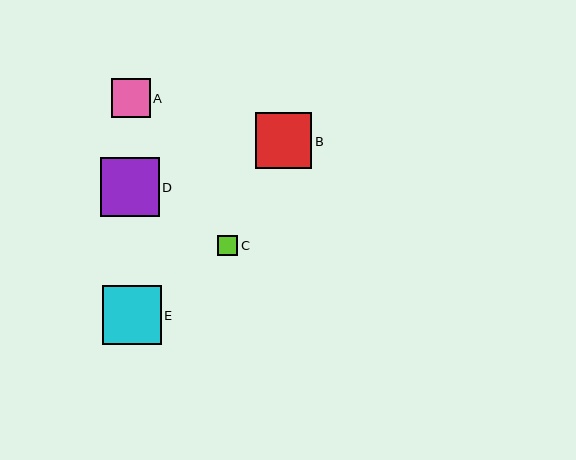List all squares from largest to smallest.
From largest to smallest: D, E, B, A, C.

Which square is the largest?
Square D is the largest with a size of approximately 59 pixels.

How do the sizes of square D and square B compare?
Square D and square B are approximately the same size.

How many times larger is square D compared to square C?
Square D is approximately 2.9 times the size of square C.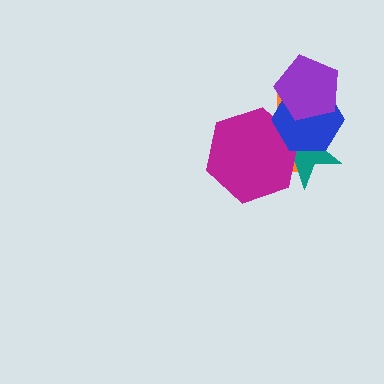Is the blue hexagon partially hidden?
Yes, it is partially covered by another shape.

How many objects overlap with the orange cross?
4 objects overlap with the orange cross.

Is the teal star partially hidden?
Yes, it is partially covered by another shape.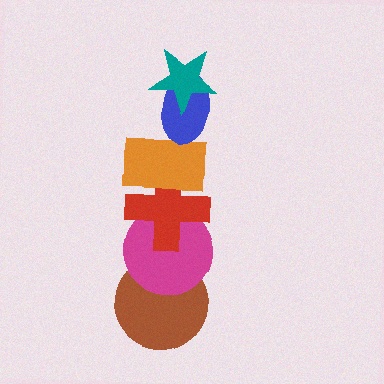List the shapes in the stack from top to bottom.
From top to bottom: the teal star, the blue ellipse, the orange rectangle, the red cross, the magenta circle, the brown circle.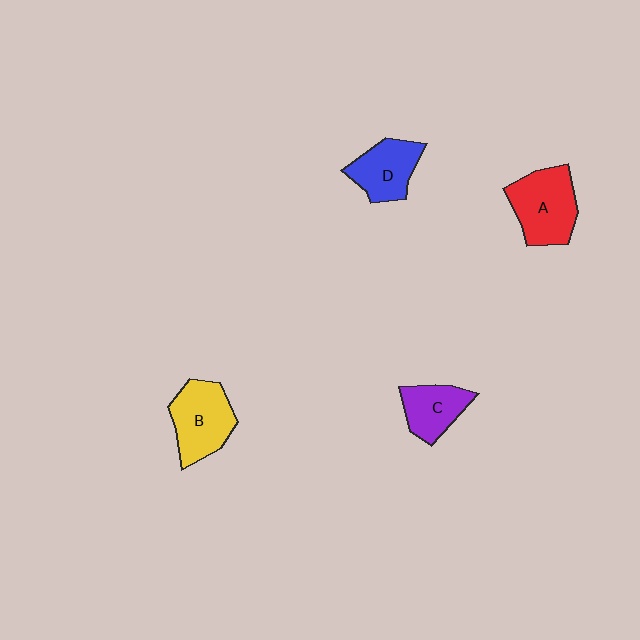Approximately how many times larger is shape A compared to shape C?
Approximately 1.5 times.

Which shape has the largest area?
Shape A (red).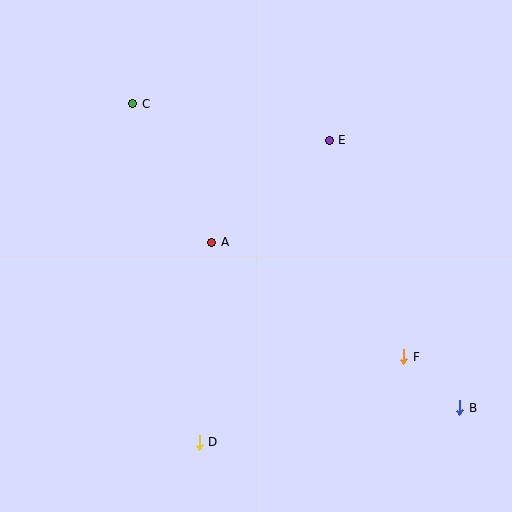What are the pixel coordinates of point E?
Point E is at (329, 140).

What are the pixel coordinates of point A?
Point A is at (212, 242).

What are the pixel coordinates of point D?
Point D is at (199, 442).